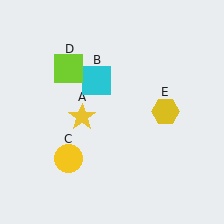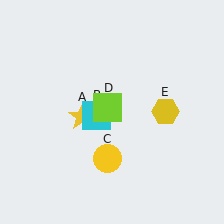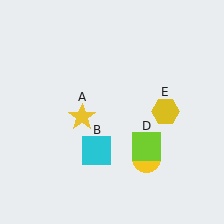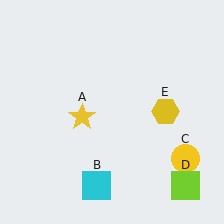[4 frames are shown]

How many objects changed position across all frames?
3 objects changed position: cyan square (object B), yellow circle (object C), lime square (object D).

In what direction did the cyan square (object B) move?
The cyan square (object B) moved down.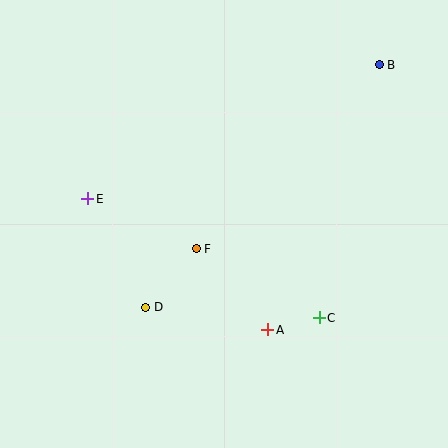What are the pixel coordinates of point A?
Point A is at (268, 330).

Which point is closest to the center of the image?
Point F at (196, 249) is closest to the center.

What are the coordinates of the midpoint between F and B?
The midpoint between F and B is at (288, 157).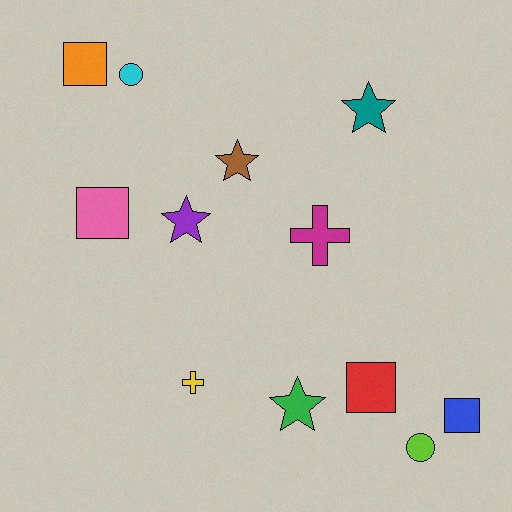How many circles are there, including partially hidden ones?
There are 2 circles.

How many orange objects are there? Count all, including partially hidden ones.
There is 1 orange object.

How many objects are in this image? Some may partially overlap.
There are 12 objects.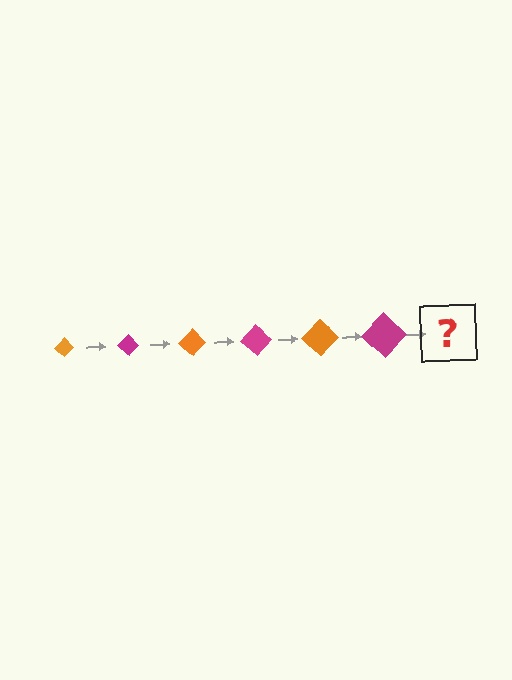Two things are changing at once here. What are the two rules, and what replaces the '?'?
The two rules are that the diamond grows larger each step and the color cycles through orange and magenta. The '?' should be an orange diamond, larger than the previous one.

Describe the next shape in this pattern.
It should be an orange diamond, larger than the previous one.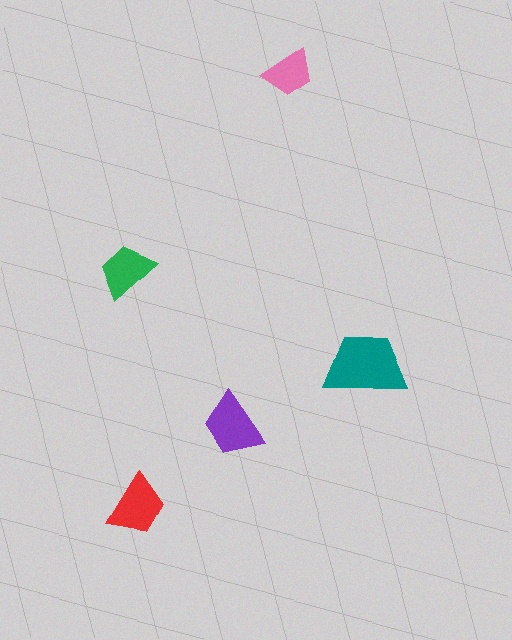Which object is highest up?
The pink trapezoid is topmost.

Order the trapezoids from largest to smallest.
the teal one, the purple one, the red one, the green one, the pink one.